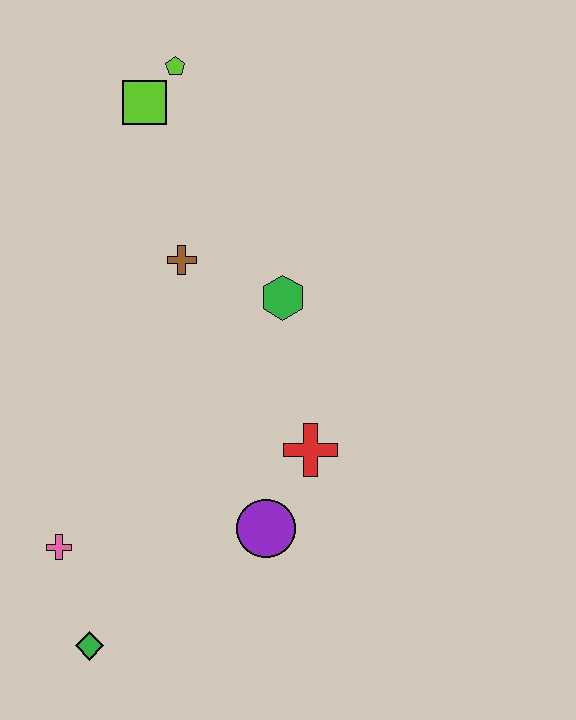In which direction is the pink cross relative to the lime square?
The pink cross is below the lime square.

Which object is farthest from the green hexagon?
The green diamond is farthest from the green hexagon.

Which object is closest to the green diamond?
The pink cross is closest to the green diamond.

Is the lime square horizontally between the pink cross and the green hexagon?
Yes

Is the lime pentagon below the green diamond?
No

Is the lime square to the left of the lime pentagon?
Yes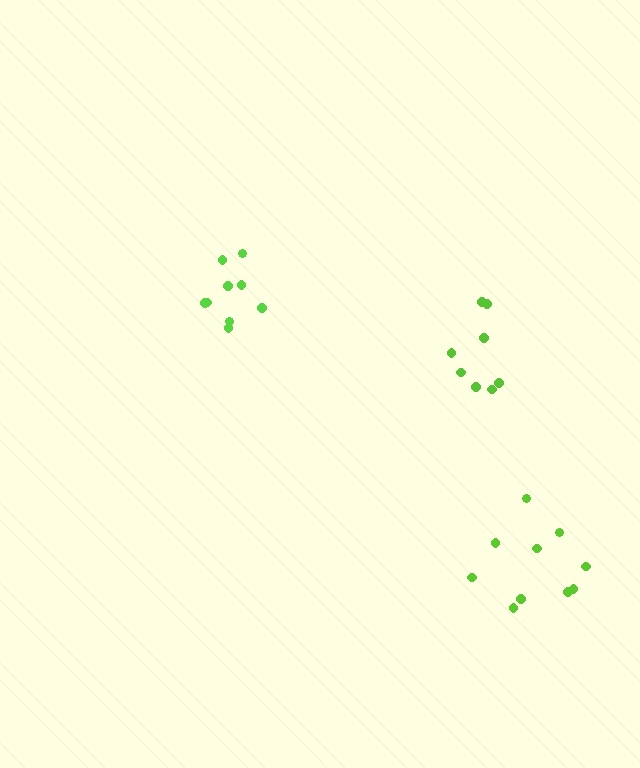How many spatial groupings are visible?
There are 3 spatial groupings.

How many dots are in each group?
Group 1: 10 dots, Group 2: 9 dots, Group 3: 8 dots (27 total).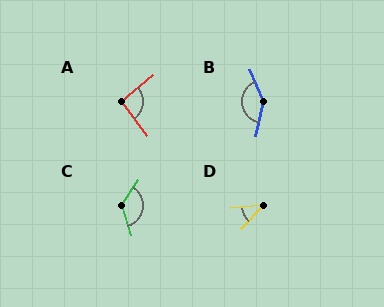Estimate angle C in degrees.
Approximately 129 degrees.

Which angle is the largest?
B, at approximately 145 degrees.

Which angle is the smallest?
D, at approximately 41 degrees.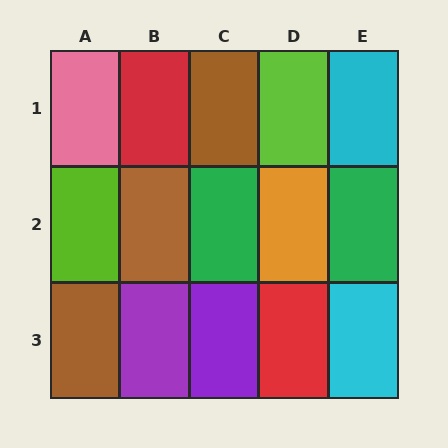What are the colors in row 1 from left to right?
Pink, red, brown, lime, cyan.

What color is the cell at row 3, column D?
Red.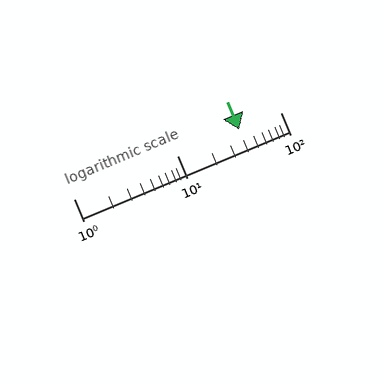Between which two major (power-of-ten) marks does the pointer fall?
The pointer is between 10 and 100.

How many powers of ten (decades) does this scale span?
The scale spans 2 decades, from 1 to 100.